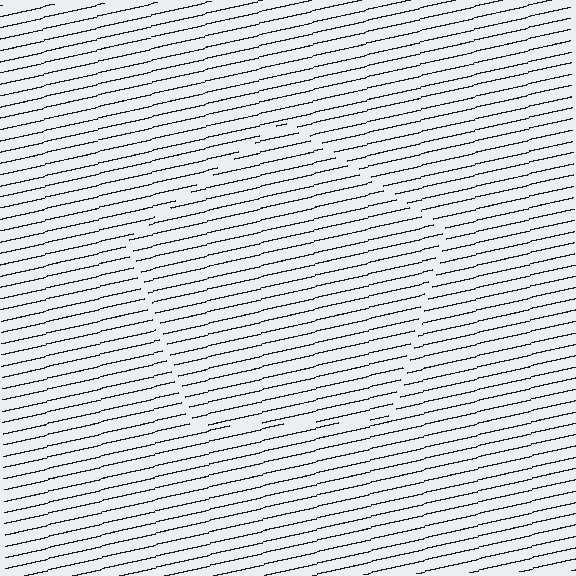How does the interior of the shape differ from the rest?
The interior of the shape contains the same grating, shifted by half a period — the contour is defined by the phase discontinuity where line-ends from the inner and outer gratings abut.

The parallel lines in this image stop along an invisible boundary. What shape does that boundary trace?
An illusory pentagon. The interior of the shape contains the same grating, shifted by half a period — the contour is defined by the phase discontinuity where line-ends from the inner and outer gratings abut.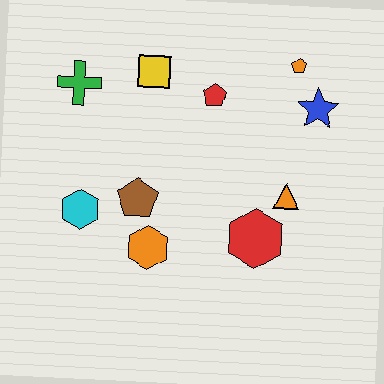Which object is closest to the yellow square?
The red pentagon is closest to the yellow square.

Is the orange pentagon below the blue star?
No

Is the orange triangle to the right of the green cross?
Yes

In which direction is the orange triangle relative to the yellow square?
The orange triangle is to the right of the yellow square.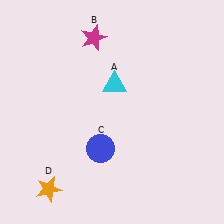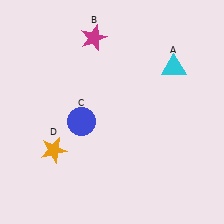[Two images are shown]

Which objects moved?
The objects that moved are: the cyan triangle (A), the blue circle (C), the orange star (D).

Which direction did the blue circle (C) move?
The blue circle (C) moved up.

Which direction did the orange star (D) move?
The orange star (D) moved up.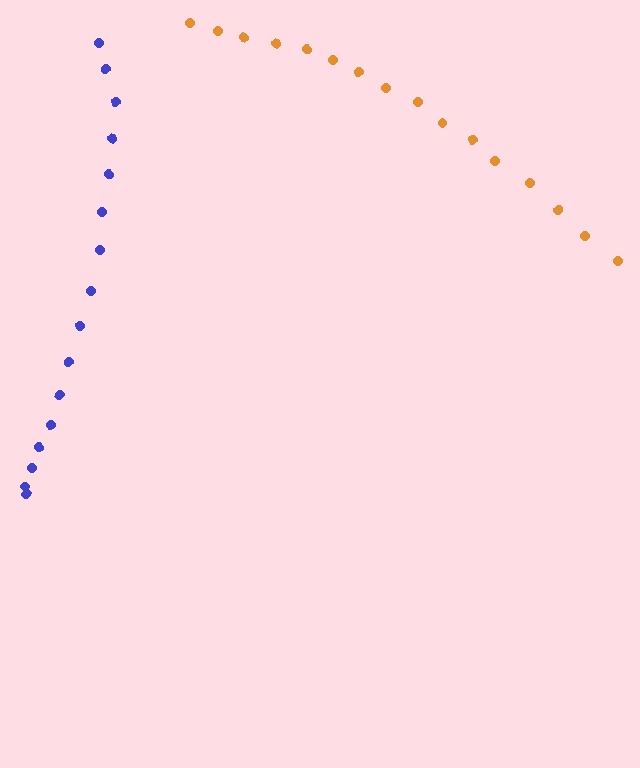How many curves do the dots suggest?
There are 2 distinct paths.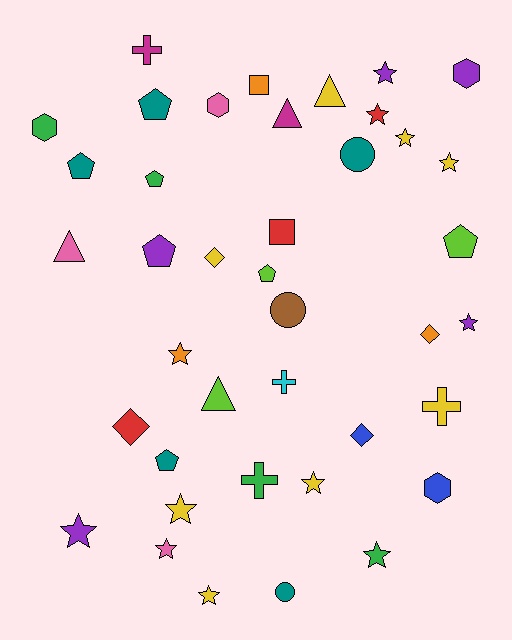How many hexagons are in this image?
There are 4 hexagons.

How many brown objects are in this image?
There is 1 brown object.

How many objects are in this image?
There are 40 objects.